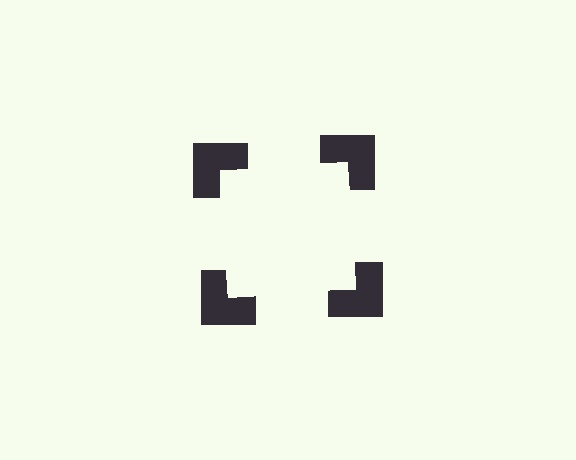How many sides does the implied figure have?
4 sides.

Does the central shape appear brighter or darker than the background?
It typically appears slightly brighter than the background, even though no actual brightness change is drawn.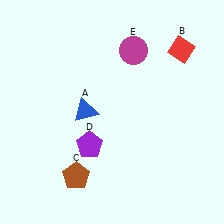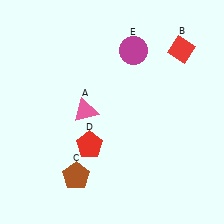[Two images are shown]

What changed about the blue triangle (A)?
In Image 1, A is blue. In Image 2, it changed to pink.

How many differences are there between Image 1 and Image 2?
There are 2 differences between the two images.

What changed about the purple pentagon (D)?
In Image 1, D is purple. In Image 2, it changed to red.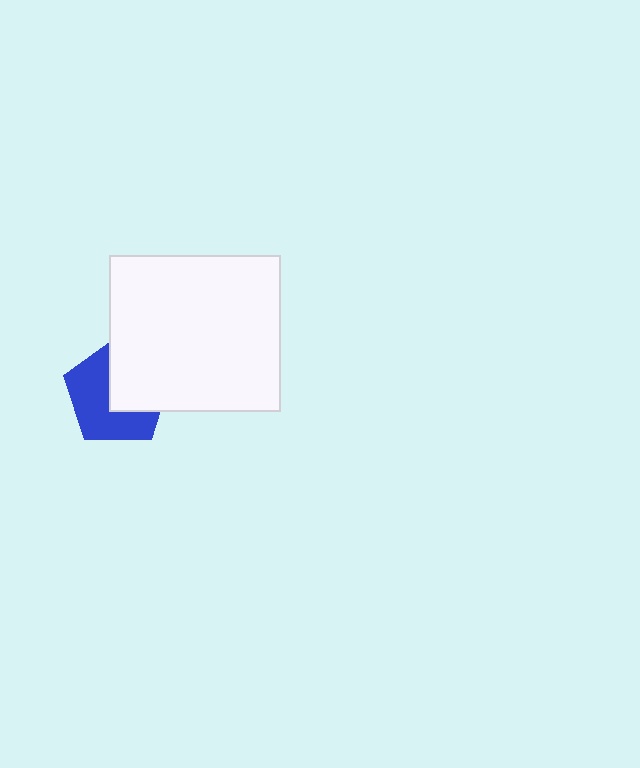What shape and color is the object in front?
The object in front is a white rectangle.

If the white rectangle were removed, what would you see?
You would see the complete blue pentagon.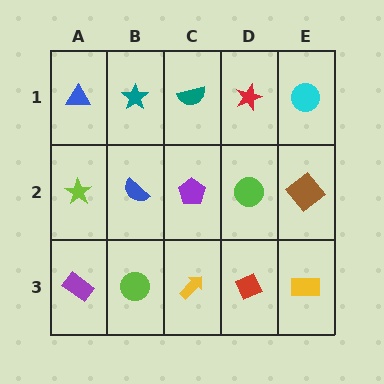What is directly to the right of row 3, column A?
A lime circle.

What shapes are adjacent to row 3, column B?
A blue semicircle (row 2, column B), a purple rectangle (row 3, column A), a yellow arrow (row 3, column C).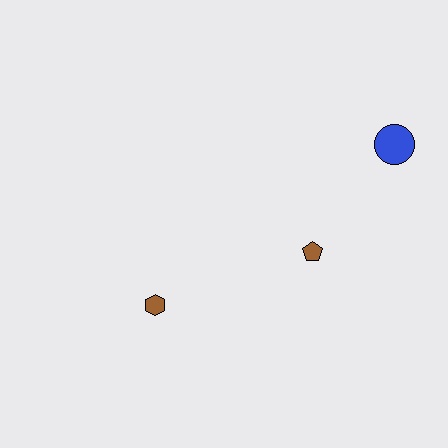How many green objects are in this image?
There are no green objects.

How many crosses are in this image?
There are no crosses.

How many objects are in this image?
There are 3 objects.